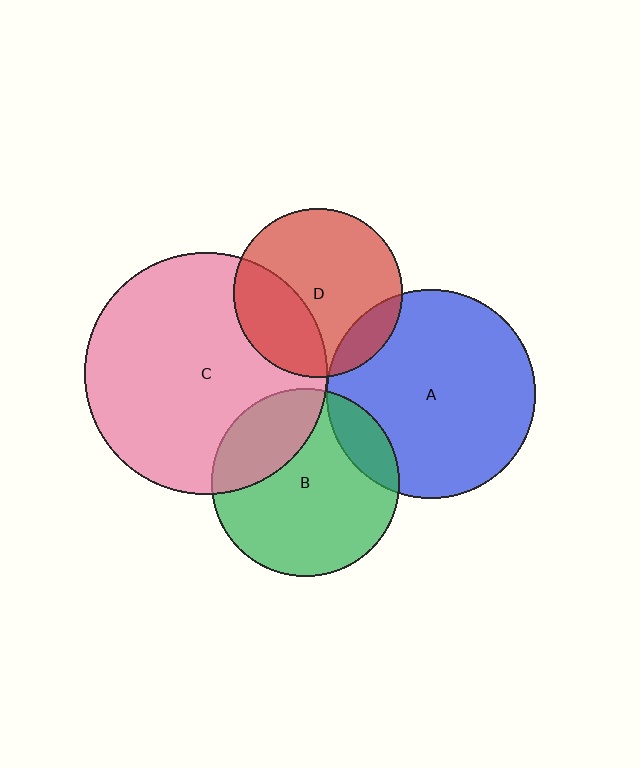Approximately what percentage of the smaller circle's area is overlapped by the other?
Approximately 15%.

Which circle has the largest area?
Circle C (pink).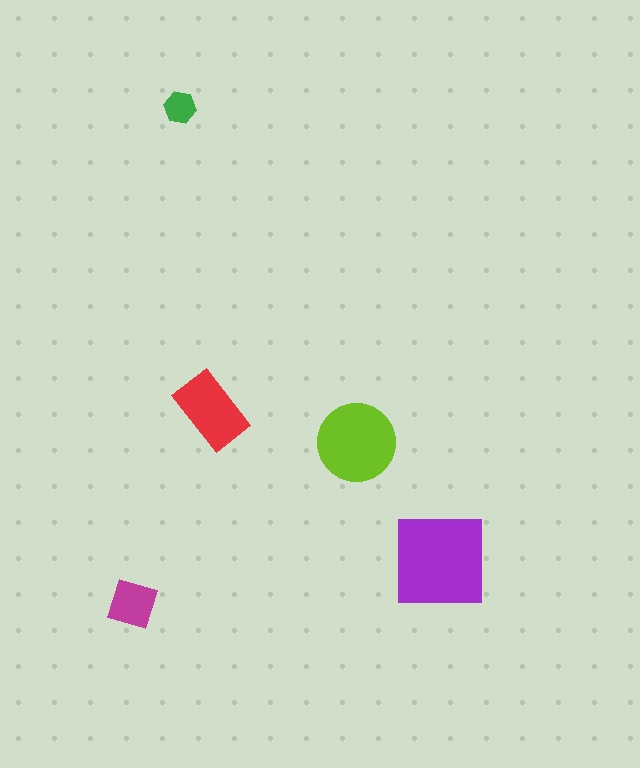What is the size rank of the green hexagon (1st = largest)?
5th.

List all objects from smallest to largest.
The green hexagon, the magenta diamond, the red rectangle, the lime circle, the purple square.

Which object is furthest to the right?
The purple square is rightmost.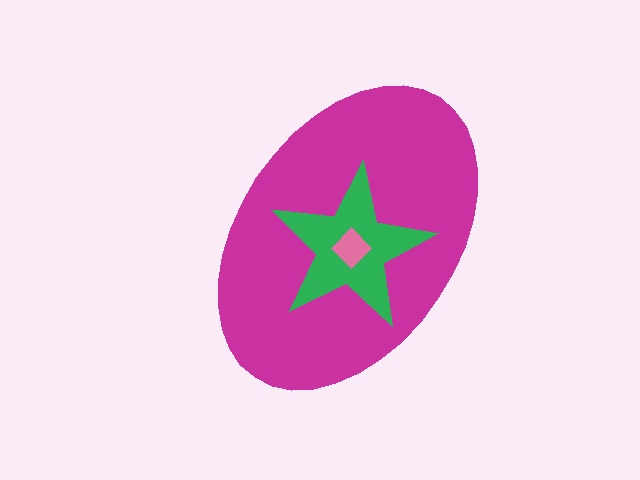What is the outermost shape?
The magenta ellipse.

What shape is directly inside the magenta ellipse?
The green star.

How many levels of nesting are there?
3.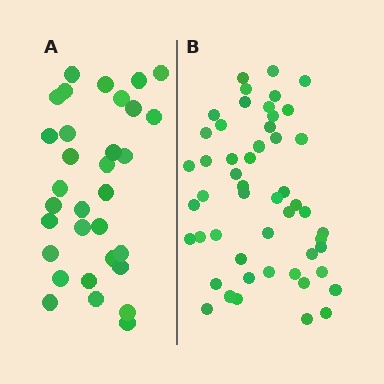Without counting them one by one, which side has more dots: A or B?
Region B (the right region) has more dots.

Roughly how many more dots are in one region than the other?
Region B has approximately 20 more dots than region A.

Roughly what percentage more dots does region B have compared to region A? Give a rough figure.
About 60% more.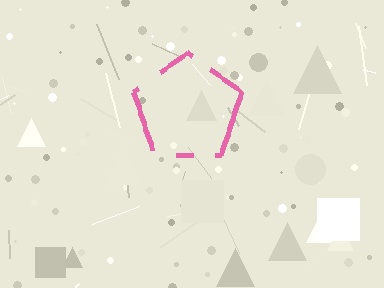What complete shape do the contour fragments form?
The contour fragments form a pentagon.